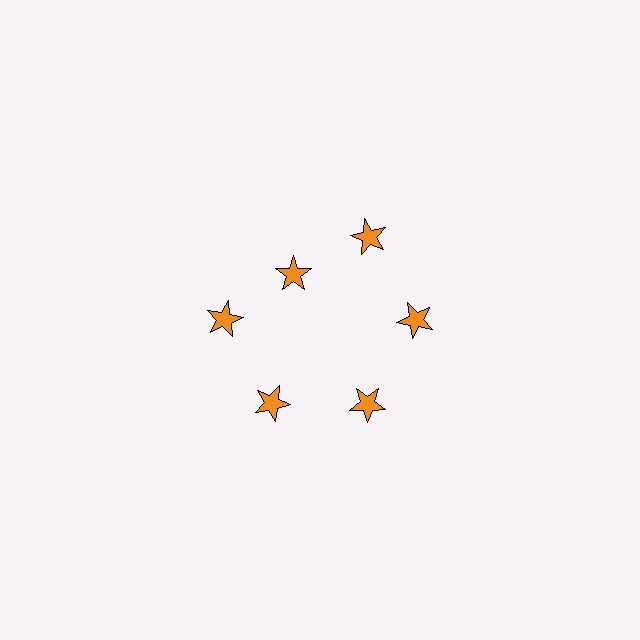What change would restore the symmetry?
The symmetry would be restored by moving it outward, back onto the ring so that all 6 stars sit at equal angles and equal distance from the center.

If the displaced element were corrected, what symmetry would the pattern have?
It would have 6-fold rotational symmetry — the pattern would map onto itself every 60 degrees.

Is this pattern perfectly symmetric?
No. The 6 orange stars are arranged in a ring, but one element near the 11 o'clock position is pulled inward toward the center, breaking the 6-fold rotational symmetry.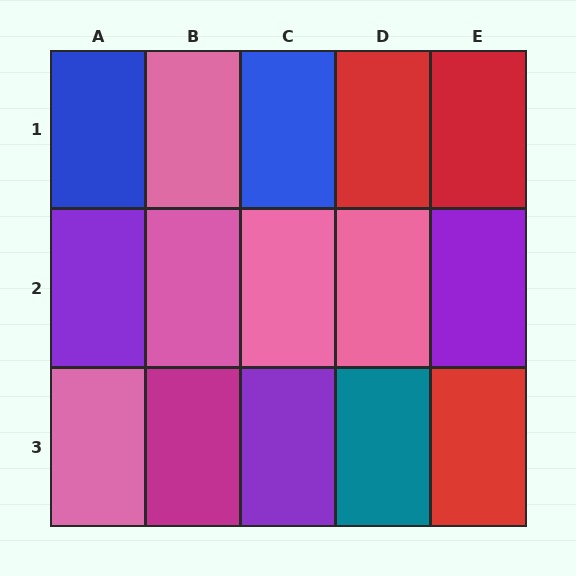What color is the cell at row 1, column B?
Pink.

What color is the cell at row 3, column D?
Teal.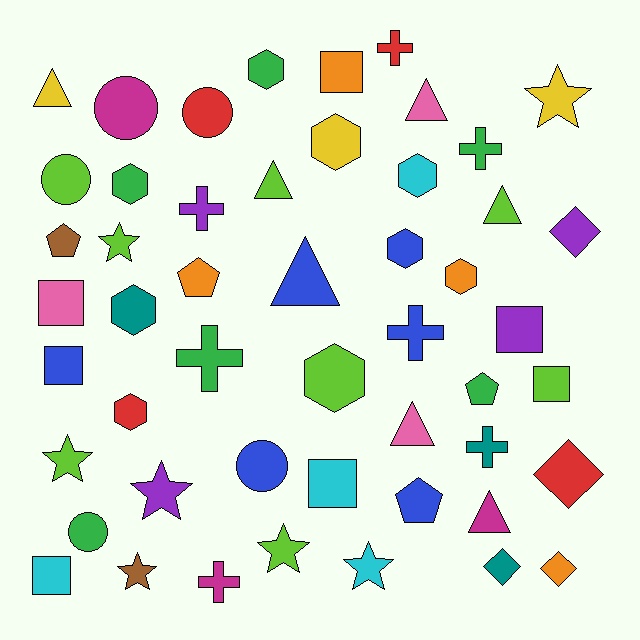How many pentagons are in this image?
There are 4 pentagons.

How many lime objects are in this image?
There are 8 lime objects.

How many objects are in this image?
There are 50 objects.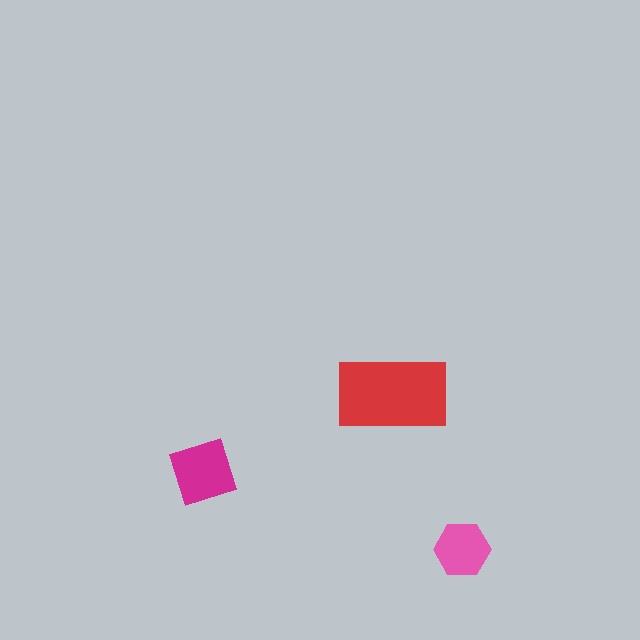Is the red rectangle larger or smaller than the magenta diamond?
Larger.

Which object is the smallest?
The pink hexagon.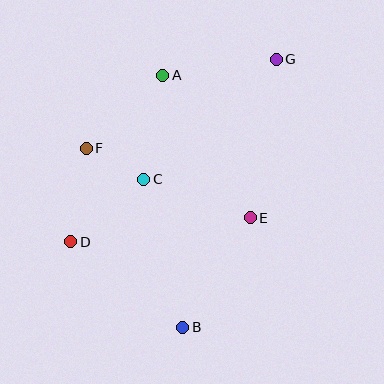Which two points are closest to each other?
Points C and F are closest to each other.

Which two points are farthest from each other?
Points B and G are farthest from each other.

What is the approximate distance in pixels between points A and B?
The distance between A and B is approximately 253 pixels.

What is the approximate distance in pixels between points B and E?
The distance between B and E is approximately 129 pixels.